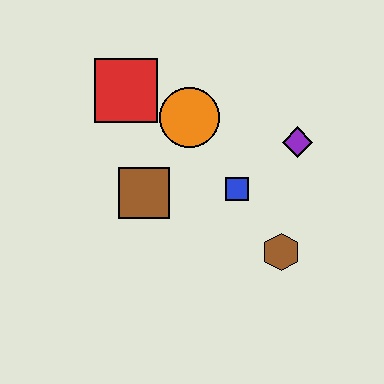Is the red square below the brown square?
No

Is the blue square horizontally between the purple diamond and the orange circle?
Yes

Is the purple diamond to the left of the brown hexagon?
No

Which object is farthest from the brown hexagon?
The red square is farthest from the brown hexagon.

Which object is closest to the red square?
The orange circle is closest to the red square.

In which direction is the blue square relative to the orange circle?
The blue square is below the orange circle.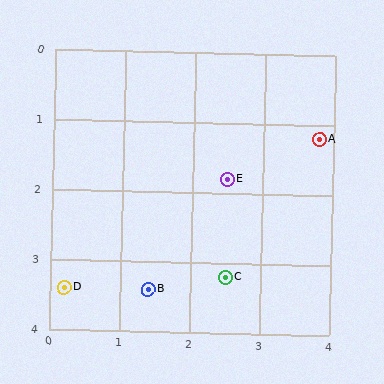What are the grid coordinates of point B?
Point B is at approximately (1.4, 3.4).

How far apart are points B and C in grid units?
Points B and C are about 1.1 grid units apart.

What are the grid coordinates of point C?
Point C is at approximately (2.5, 3.2).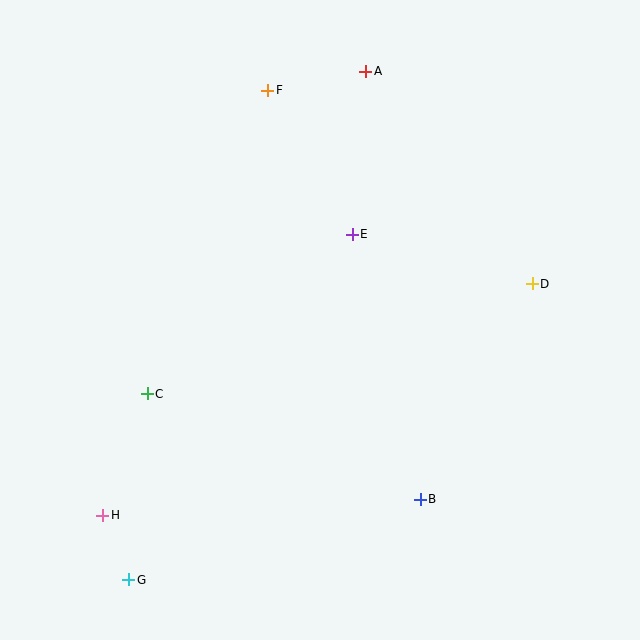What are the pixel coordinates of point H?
Point H is at (103, 515).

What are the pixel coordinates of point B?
Point B is at (420, 499).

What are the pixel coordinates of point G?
Point G is at (129, 580).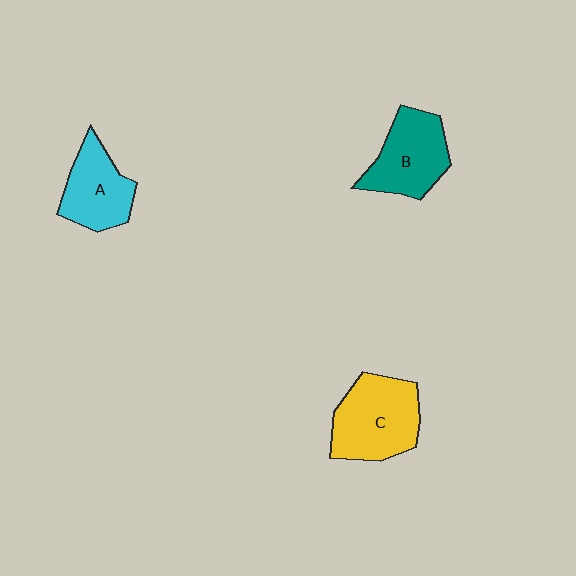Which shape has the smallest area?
Shape A (cyan).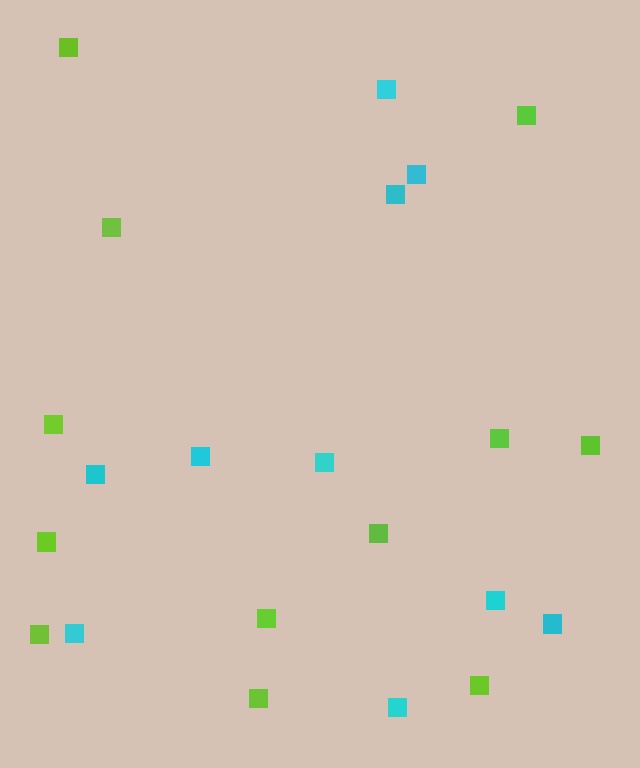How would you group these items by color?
There are 2 groups: one group of lime squares (12) and one group of cyan squares (10).